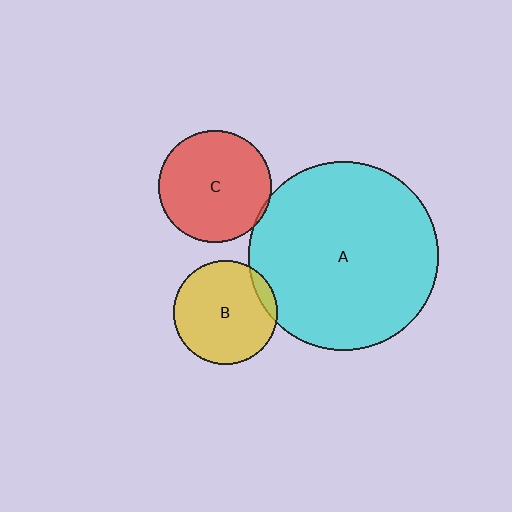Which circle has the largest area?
Circle A (cyan).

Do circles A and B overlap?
Yes.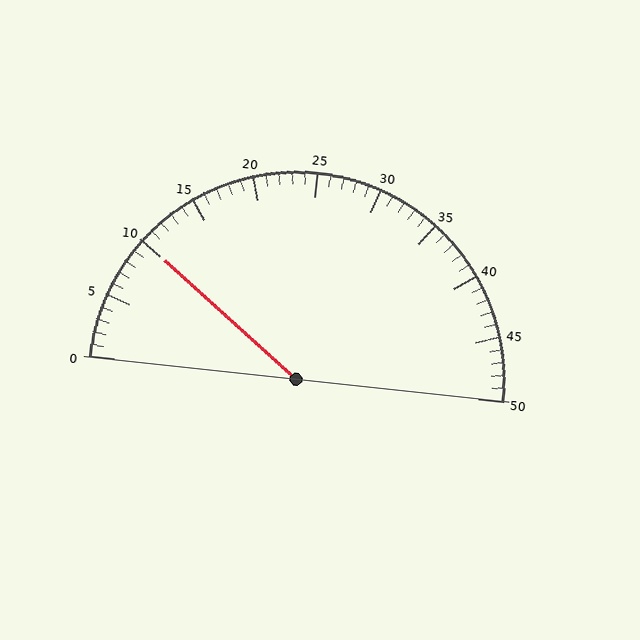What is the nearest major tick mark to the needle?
The nearest major tick mark is 10.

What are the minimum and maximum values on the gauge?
The gauge ranges from 0 to 50.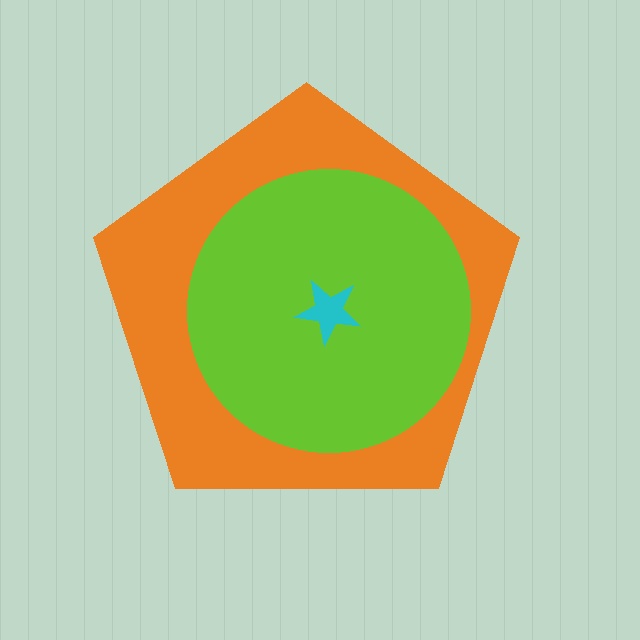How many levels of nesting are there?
3.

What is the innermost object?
The cyan star.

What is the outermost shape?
The orange pentagon.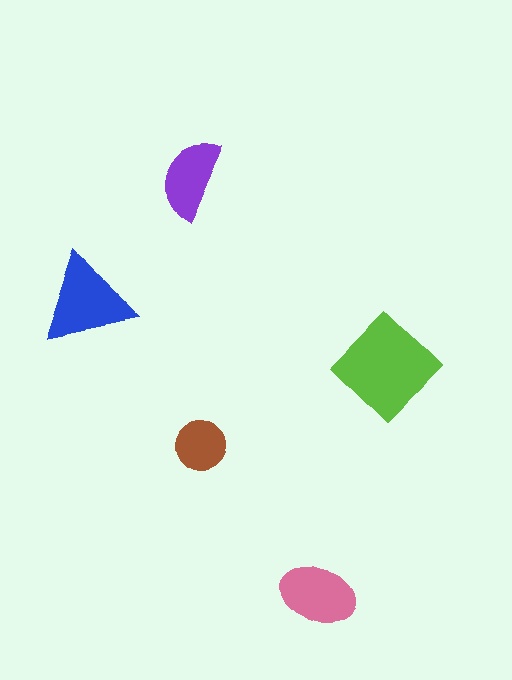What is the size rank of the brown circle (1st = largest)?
5th.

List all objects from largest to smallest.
The lime diamond, the blue triangle, the pink ellipse, the purple semicircle, the brown circle.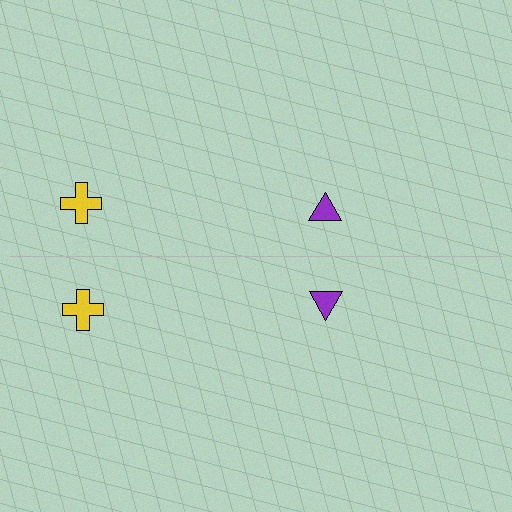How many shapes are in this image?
There are 4 shapes in this image.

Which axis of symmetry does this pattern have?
The pattern has a horizontal axis of symmetry running through the center of the image.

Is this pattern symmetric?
Yes, this pattern has bilateral (reflection) symmetry.